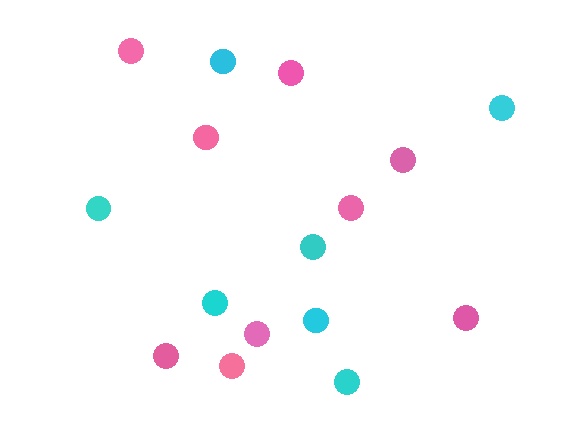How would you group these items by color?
There are 2 groups: one group of pink circles (9) and one group of cyan circles (7).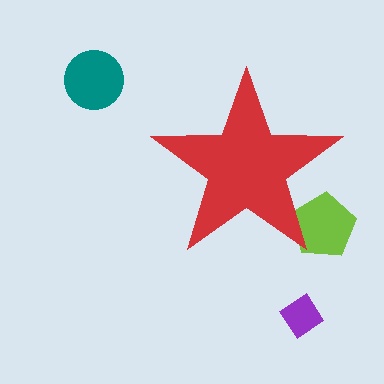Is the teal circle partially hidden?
No, the teal circle is fully visible.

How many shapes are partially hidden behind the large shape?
1 shape is partially hidden.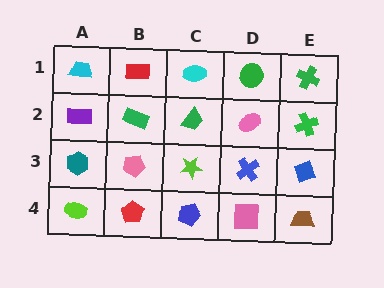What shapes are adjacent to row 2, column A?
A cyan trapezoid (row 1, column A), a teal hexagon (row 3, column A), a green rectangle (row 2, column B).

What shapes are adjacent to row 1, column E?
A green cross (row 2, column E), a green circle (row 1, column D).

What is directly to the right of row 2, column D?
A green cross.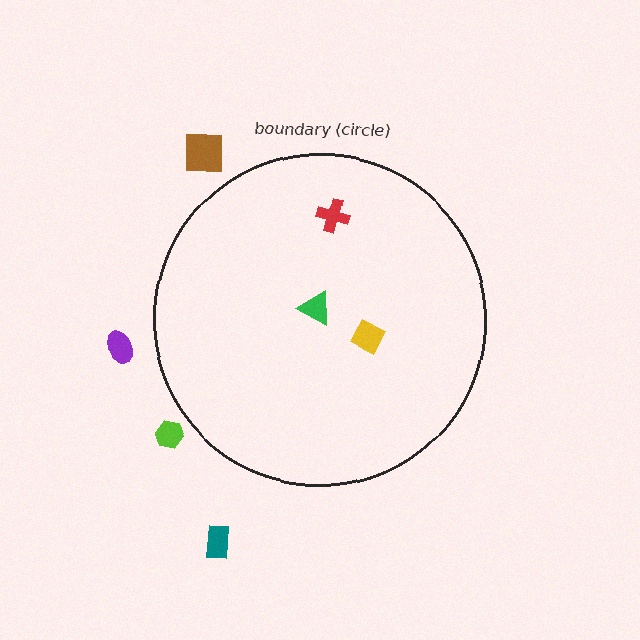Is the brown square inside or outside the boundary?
Outside.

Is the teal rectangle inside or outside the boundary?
Outside.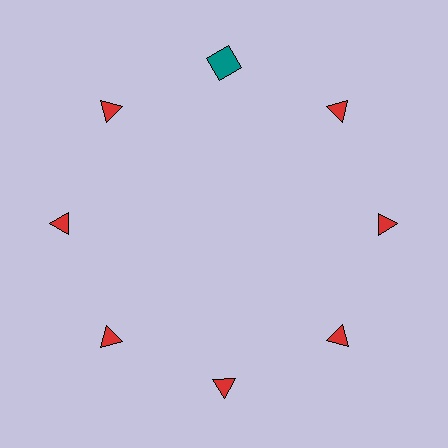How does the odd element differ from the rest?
It differs in both color (teal instead of red) and shape (square instead of triangle).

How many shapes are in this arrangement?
There are 8 shapes arranged in a ring pattern.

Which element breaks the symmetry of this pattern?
The teal square at roughly the 12 o'clock position breaks the symmetry. All other shapes are red triangles.